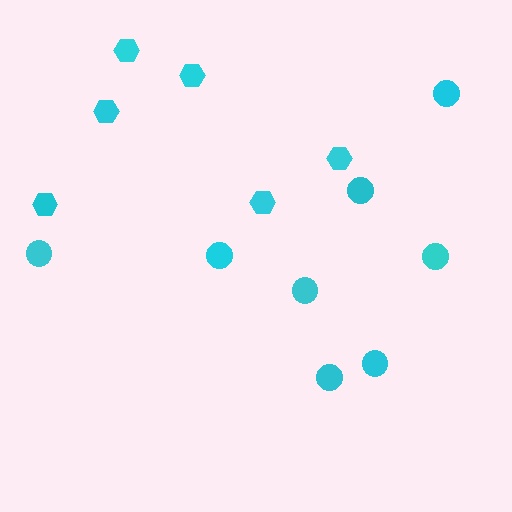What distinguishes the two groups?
There are 2 groups: one group of circles (8) and one group of hexagons (6).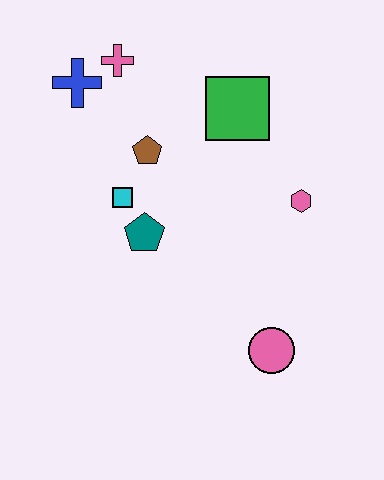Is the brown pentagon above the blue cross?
No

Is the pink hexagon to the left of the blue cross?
No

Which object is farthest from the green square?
The pink circle is farthest from the green square.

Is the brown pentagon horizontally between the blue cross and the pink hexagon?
Yes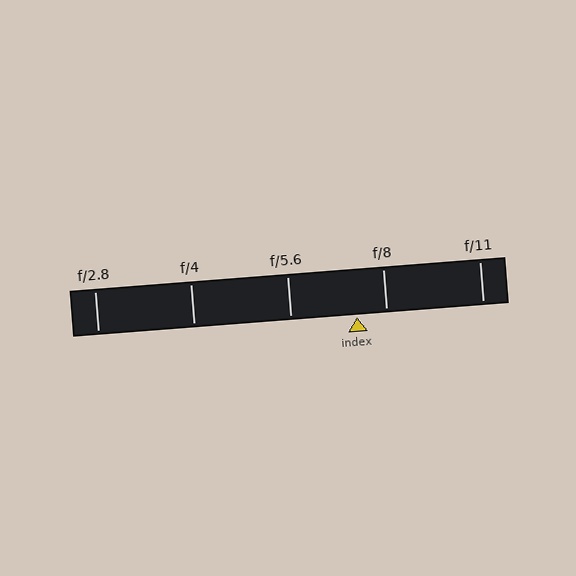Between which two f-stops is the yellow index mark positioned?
The index mark is between f/5.6 and f/8.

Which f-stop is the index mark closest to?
The index mark is closest to f/8.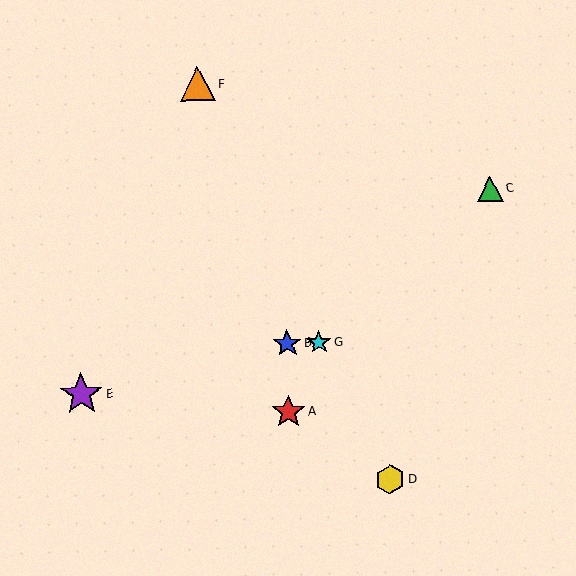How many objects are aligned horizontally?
2 objects (B, G) are aligned horizontally.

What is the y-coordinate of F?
Object F is at y≈84.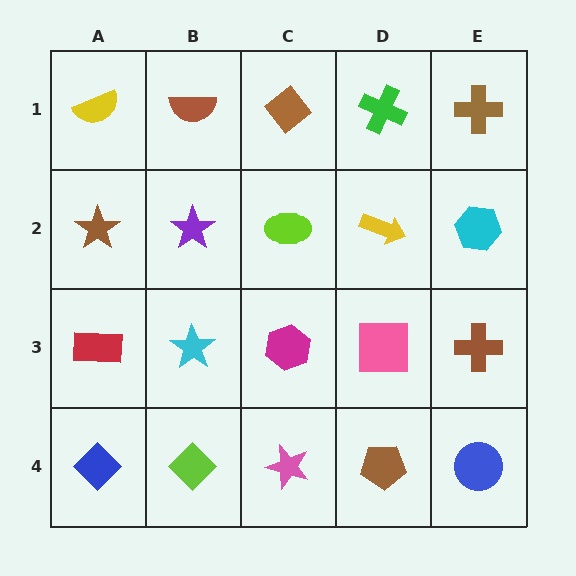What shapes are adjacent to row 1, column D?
A yellow arrow (row 2, column D), a brown diamond (row 1, column C), a brown cross (row 1, column E).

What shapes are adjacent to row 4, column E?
A brown cross (row 3, column E), a brown pentagon (row 4, column D).